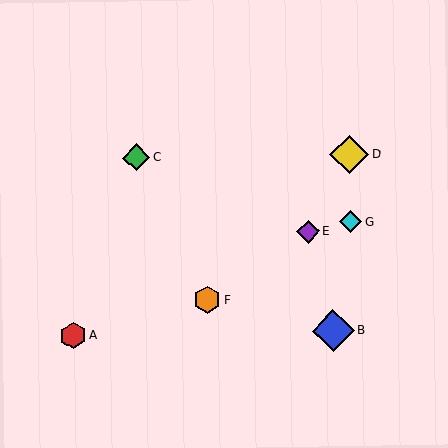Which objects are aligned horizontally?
Objects C, D are aligned horizontally.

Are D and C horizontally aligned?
Yes, both are at y≈154.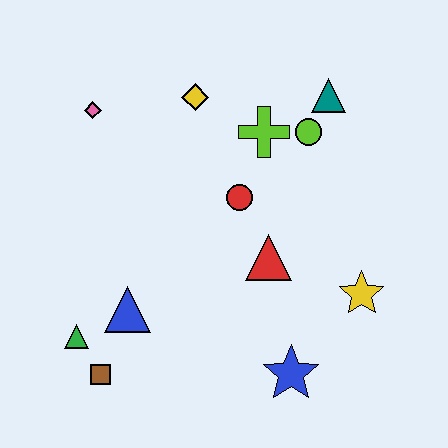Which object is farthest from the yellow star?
The pink diamond is farthest from the yellow star.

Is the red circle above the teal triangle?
No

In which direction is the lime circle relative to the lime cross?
The lime circle is to the right of the lime cross.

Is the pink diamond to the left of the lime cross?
Yes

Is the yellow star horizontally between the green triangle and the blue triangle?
No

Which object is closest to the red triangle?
The red circle is closest to the red triangle.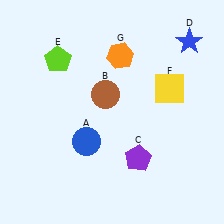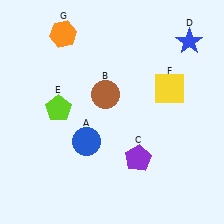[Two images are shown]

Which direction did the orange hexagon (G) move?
The orange hexagon (G) moved left.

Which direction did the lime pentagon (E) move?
The lime pentagon (E) moved down.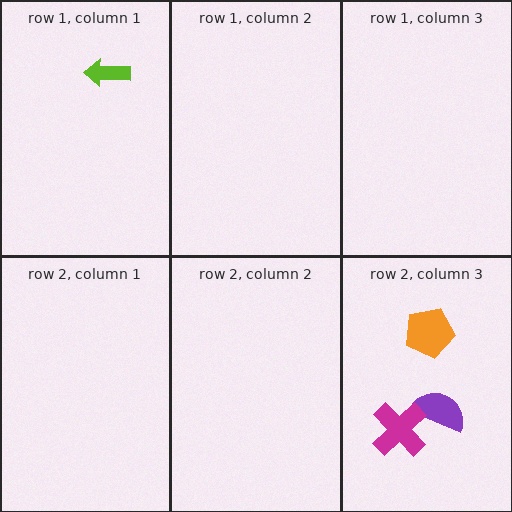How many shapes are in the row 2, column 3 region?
3.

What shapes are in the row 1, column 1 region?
The lime arrow.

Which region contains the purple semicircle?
The row 2, column 3 region.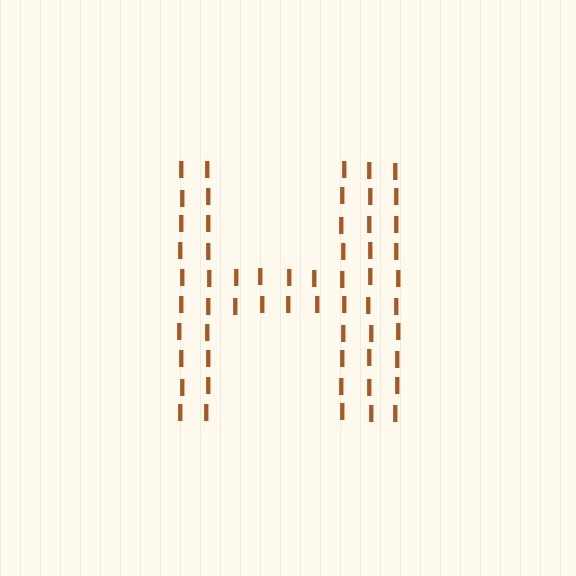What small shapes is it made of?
It is made of small letter I's.